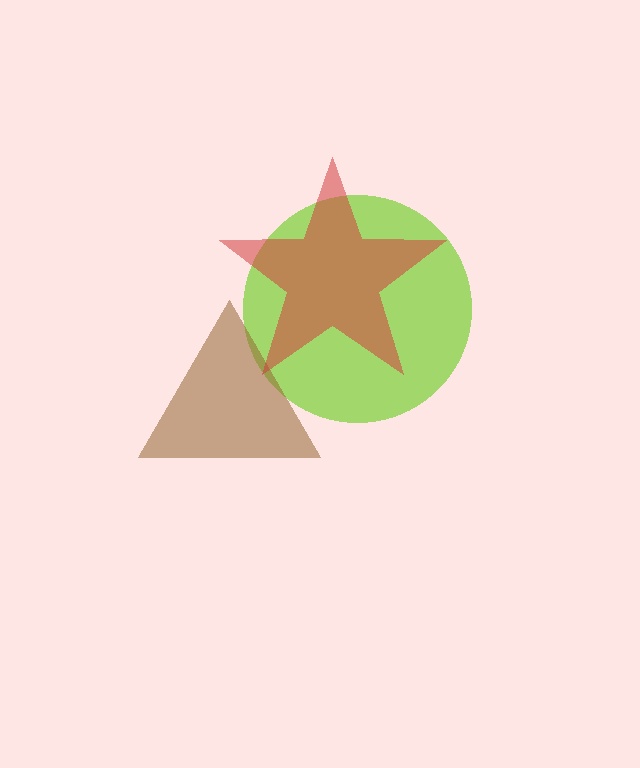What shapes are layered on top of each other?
The layered shapes are: a lime circle, a brown triangle, a red star.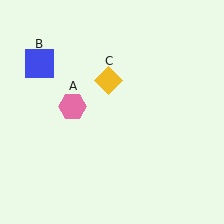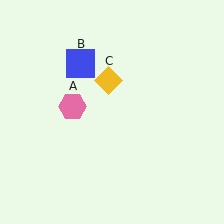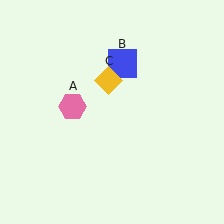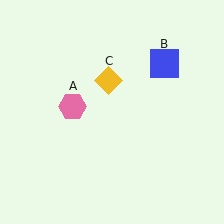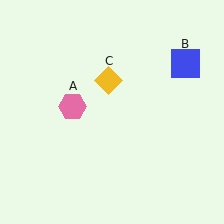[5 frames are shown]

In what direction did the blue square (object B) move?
The blue square (object B) moved right.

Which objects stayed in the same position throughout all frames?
Pink hexagon (object A) and yellow diamond (object C) remained stationary.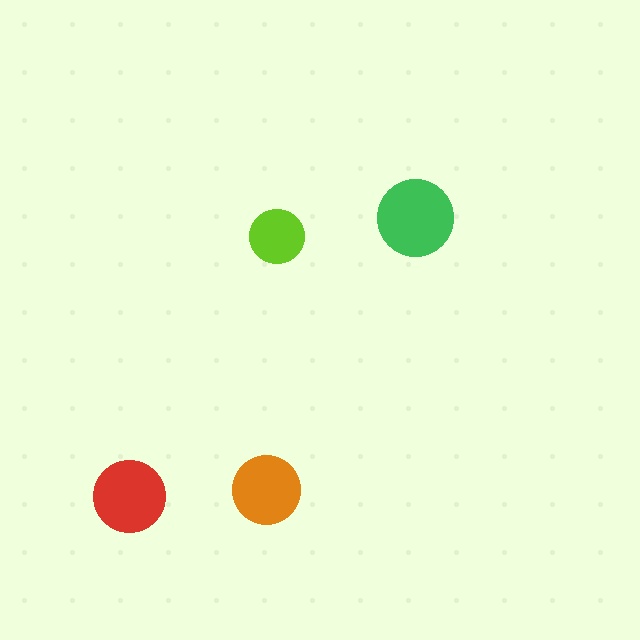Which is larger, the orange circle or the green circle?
The green one.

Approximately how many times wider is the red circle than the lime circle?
About 1.5 times wider.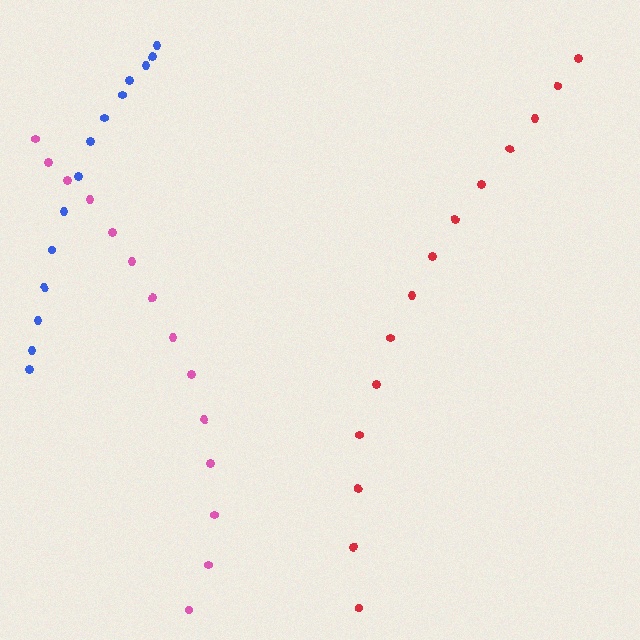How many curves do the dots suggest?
There are 3 distinct paths.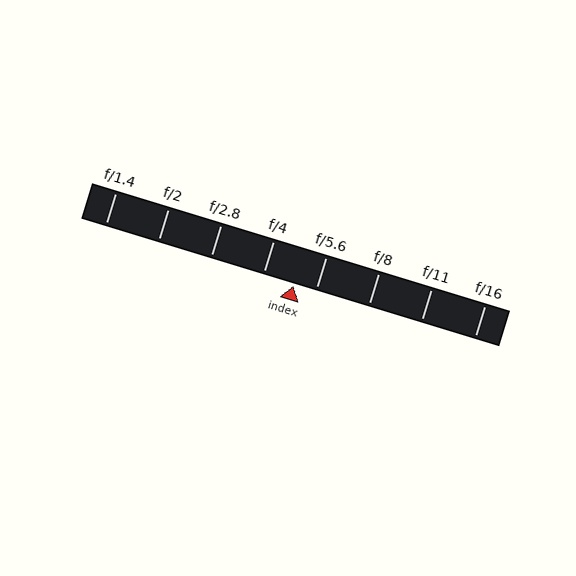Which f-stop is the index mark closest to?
The index mark is closest to f/5.6.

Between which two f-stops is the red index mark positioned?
The index mark is between f/4 and f/5.6.